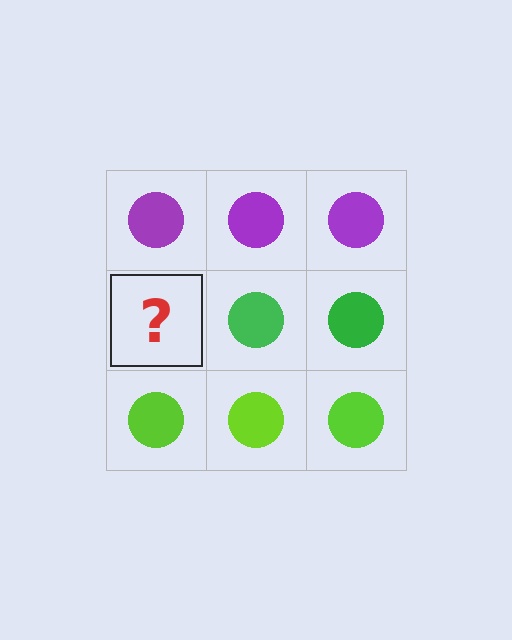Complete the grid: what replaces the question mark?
The question mark should be replaced with a green circle.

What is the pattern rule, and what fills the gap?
The rule is that each row has a consistent color. The gap should be filled with a green circle.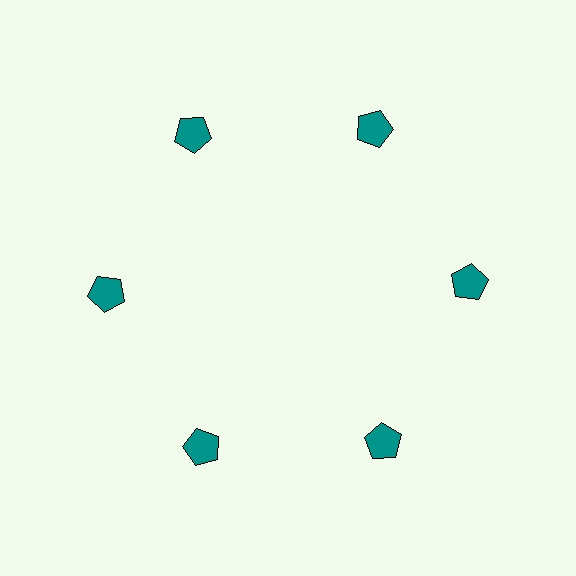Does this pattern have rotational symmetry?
Yes, this pattern has 6-fold rotational symmetry. It looks the same after rotating 60 degrees around the center.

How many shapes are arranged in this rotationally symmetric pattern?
There are 6 shapes, arranged in 6 groups of 1.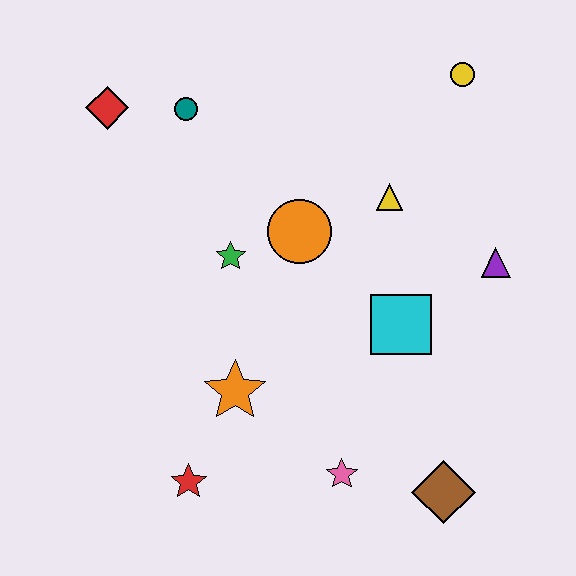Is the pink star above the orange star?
No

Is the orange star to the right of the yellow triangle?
No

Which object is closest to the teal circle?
The red diamond is closest to the teal circle.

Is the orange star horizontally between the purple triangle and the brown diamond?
No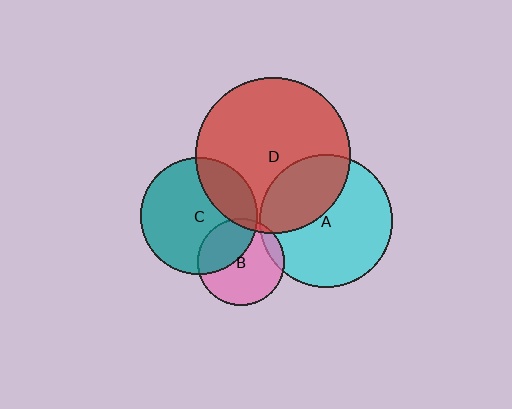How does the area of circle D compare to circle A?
Approximately 1.4 times.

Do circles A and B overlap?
Yes.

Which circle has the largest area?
Circle D (red).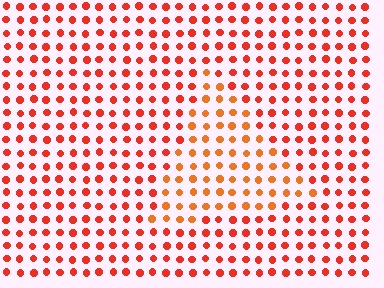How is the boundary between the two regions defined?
The boundary is defined purely by a slight shift in hue (about 22 degrees). Spacing, size, and orientation are identical on both sides.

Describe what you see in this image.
The image is filled with small red elements in a uniform arrangement. A triangle-shaped region is visible where the elements are tinted to a slightly different hue, forming a subtle color boundary.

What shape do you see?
I see a triangle.